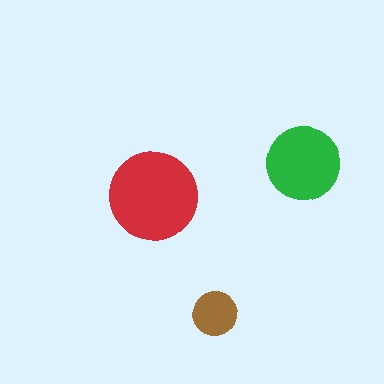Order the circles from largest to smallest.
the red one, the green one, the brown one.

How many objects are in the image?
There are 3 objects in the image.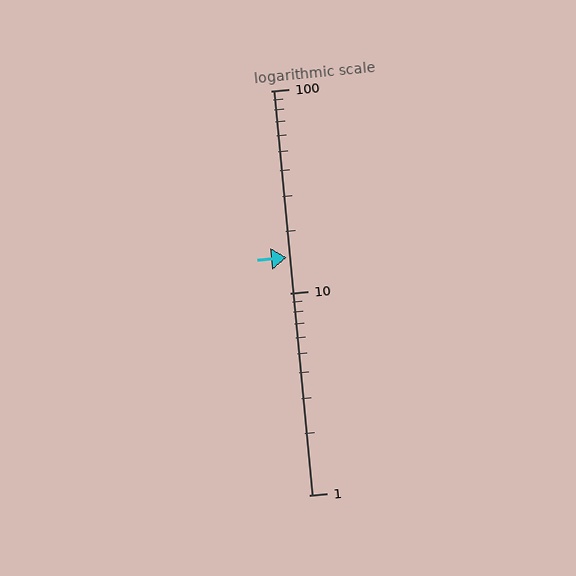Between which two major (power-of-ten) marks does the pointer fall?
The pointer is between 10 and 100.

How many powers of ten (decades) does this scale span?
The scale spans 2 decades, from 1 to 100.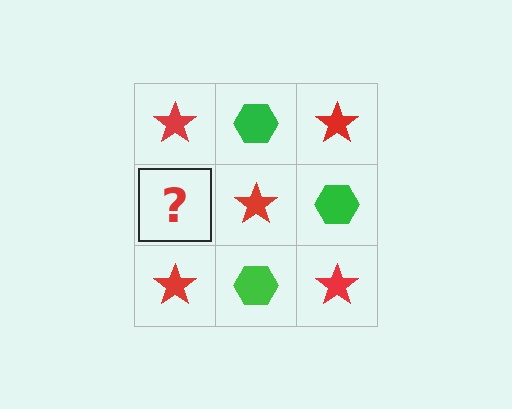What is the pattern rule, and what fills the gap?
The rule is that it alternates red star and green hexagon in a checkerboard pattern. The gap should be filled with a green hexagon.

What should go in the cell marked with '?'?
The missing cell should contain a green hexagon.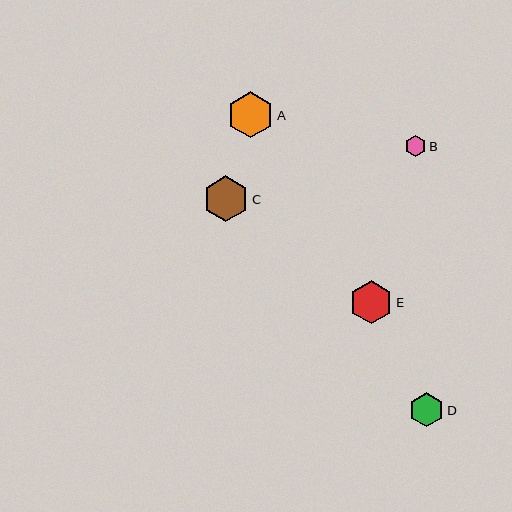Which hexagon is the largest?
Hexagon A is the largest with a size of approximately 46 pixels.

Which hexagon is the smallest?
Hexagon B is the smallest with a size of approximately 21 pixels.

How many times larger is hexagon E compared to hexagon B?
Hexagon E is approximately 2.0 times the size of hexagon B.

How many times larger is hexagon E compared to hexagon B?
Hexagon E is approximately 2.0 times the size of hexagon B.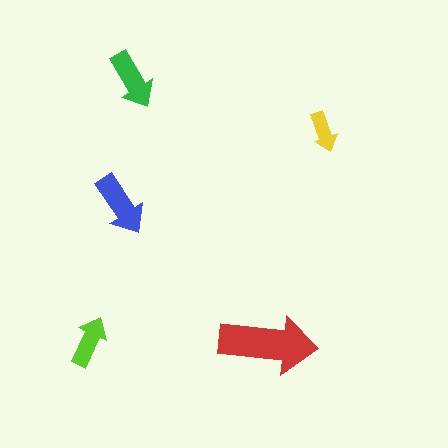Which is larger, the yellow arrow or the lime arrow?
The lime one.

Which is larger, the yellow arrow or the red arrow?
The red one.